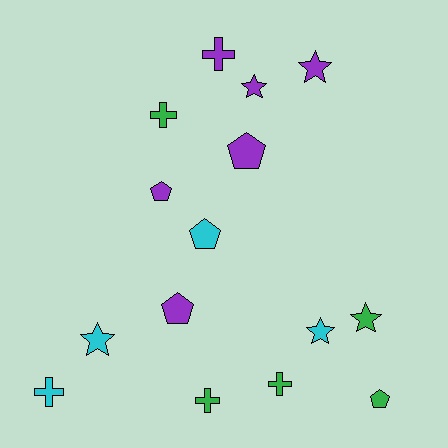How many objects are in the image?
There are 15 objects.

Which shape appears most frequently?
Cross, with 5 objects.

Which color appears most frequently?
Purple, with 6 objects.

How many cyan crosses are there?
There is 1 cyan cross.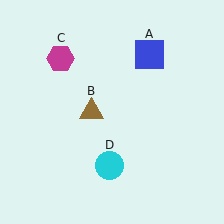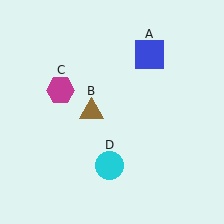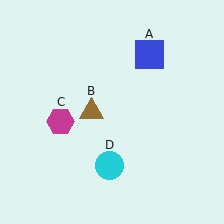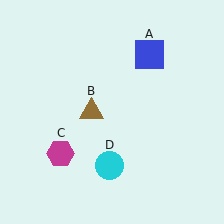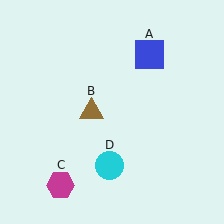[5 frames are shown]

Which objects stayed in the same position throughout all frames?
Blue square (object A) and brown triangle (object B) and cyan circle (object D) remained stationary.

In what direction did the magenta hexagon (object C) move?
The magenta hexagon (object C) moved down.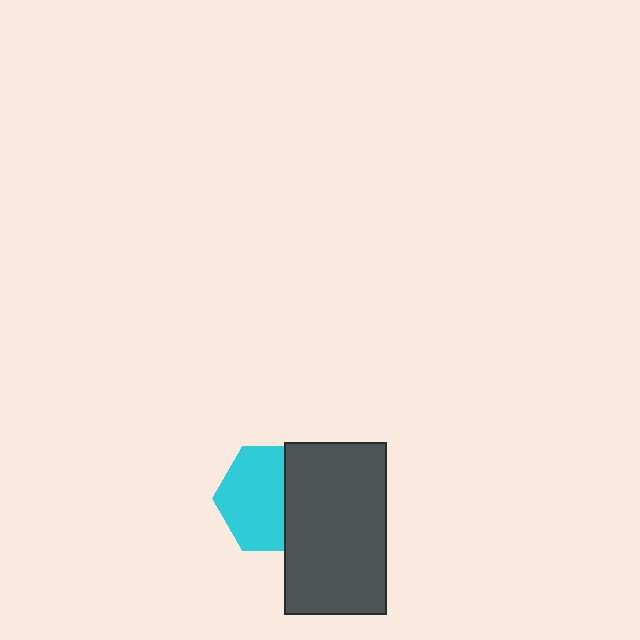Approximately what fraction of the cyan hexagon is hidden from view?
Roughly 39% of the cyan hexagon is hidden behind the dark gray rectangle.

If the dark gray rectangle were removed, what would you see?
You would see the complete cyan hexagon.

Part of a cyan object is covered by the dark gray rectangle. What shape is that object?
It is a hexagon.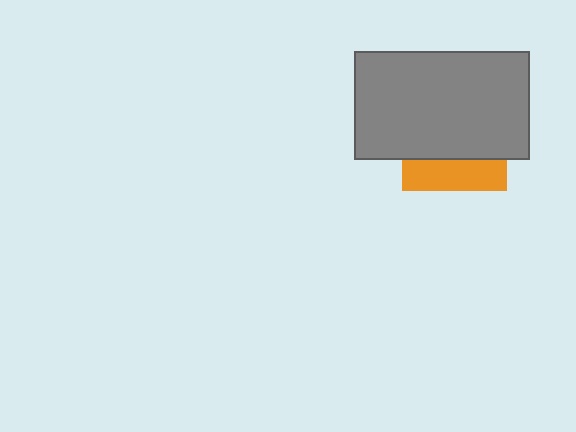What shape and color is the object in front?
The object in front is a gray rectangle.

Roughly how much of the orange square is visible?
A small part of it is visible (roughly 30%).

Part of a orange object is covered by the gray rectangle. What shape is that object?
It is a square.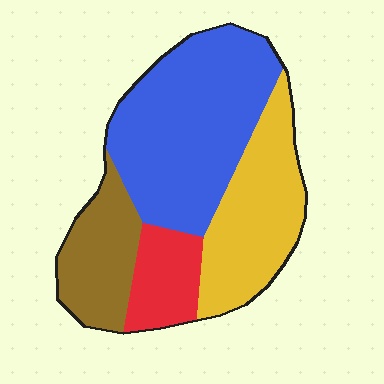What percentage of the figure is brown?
Brown takes up less than a quarter of the figure.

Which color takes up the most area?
Blue, at roughly 45%.